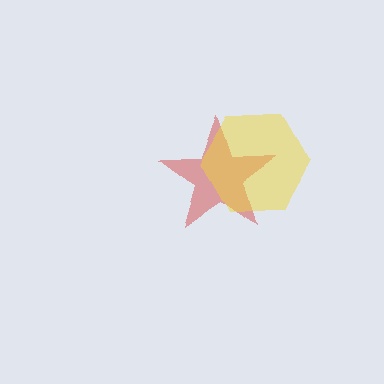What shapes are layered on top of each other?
The layered shapes are: a red star, a yellow hexagon.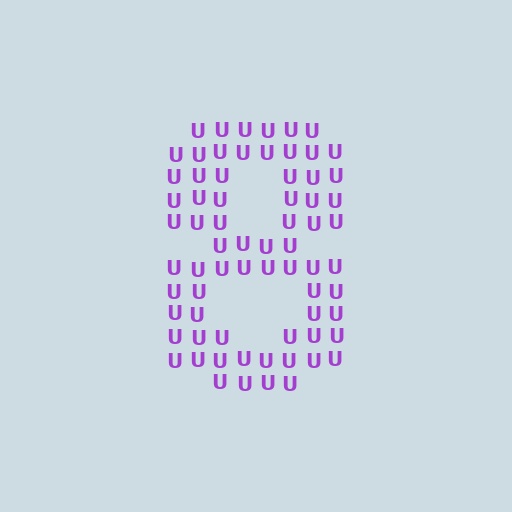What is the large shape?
The large shape is the digit 8.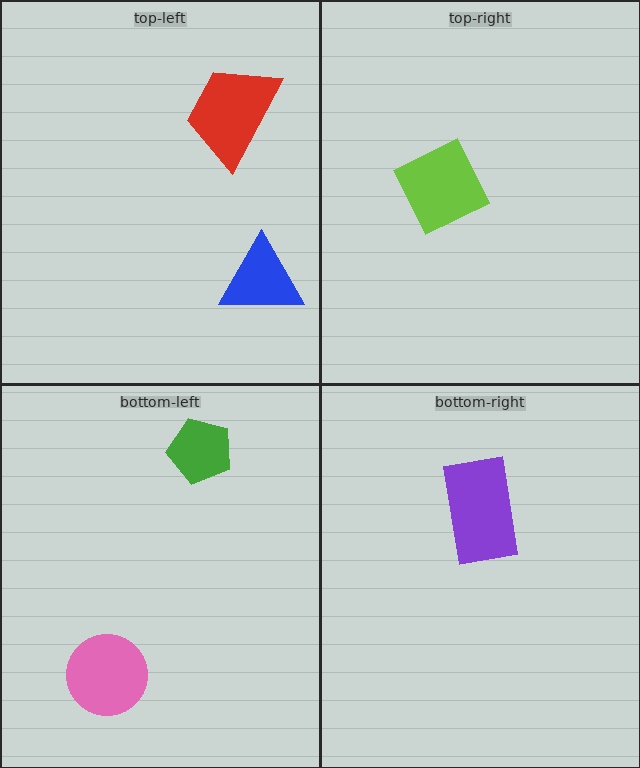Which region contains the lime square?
The top-right region.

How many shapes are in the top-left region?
2.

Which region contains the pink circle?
The bottom-left region.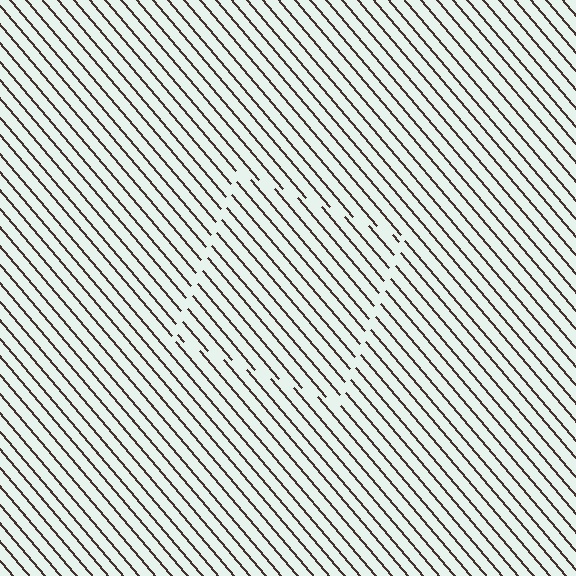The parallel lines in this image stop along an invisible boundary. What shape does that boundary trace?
An illusory square. The interior of the shape contains the same grating, shifted by half a period — the contour is defined by the phase discontinuity where line-ends from the inner and outer gratings abut.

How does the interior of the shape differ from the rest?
The interior of the shape contains the same grating, shifted by half a period — the contour is defined by the phase discontinuity where line-ends from the inner and outer gratings abut.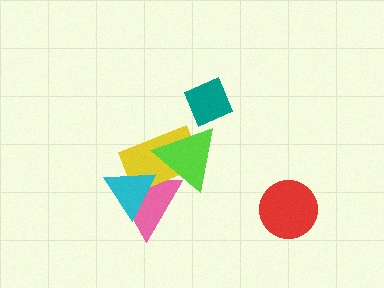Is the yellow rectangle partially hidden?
Yes, it is partially covered by another shape.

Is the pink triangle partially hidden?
Yes, it is partially covered by another shape.